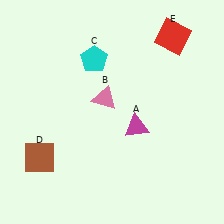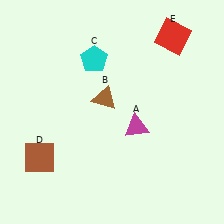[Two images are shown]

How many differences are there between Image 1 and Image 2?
There is 1 difference between the two images.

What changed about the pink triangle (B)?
In Image 1, B is pink. In Image 2, it changed to brown.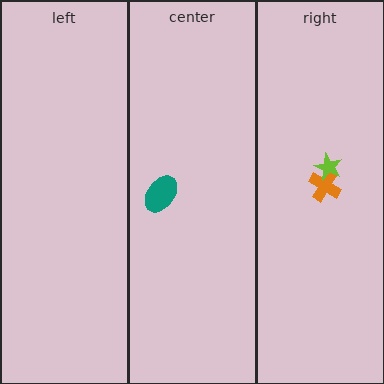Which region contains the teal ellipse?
The center region.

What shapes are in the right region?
The orange cross, the lime star.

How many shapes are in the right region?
2.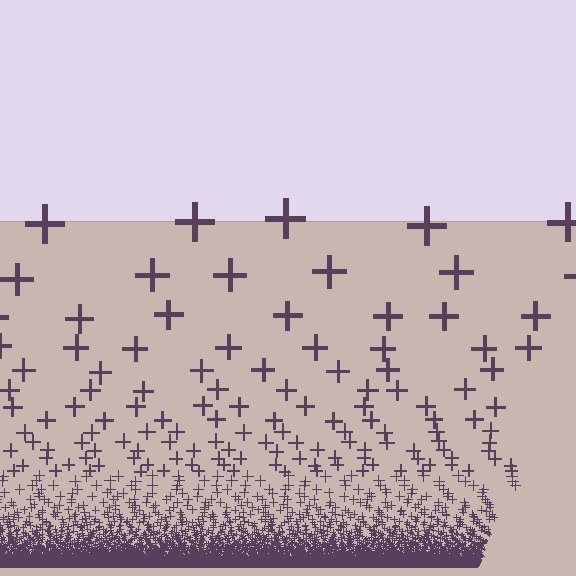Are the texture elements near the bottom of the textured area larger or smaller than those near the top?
Smaller. The gradient is inverted — elements near the bottom are smaller and denser.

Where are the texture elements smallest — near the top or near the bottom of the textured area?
Near the bottom.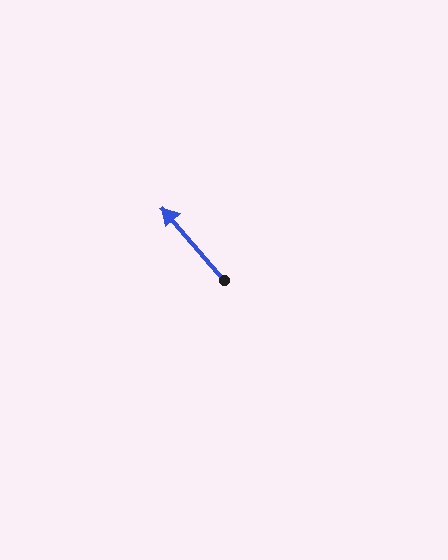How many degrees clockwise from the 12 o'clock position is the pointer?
Approximately 319 degrees.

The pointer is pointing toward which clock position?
Roughly 11 o'clock.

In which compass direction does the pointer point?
Northwest.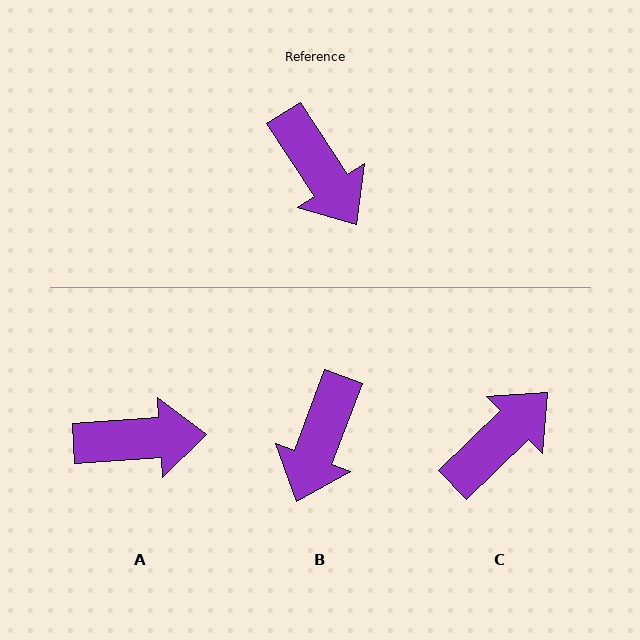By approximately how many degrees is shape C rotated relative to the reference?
Approximately 101 degrees counter-clockwise.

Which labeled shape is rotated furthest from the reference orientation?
C, about 101 degrees away.